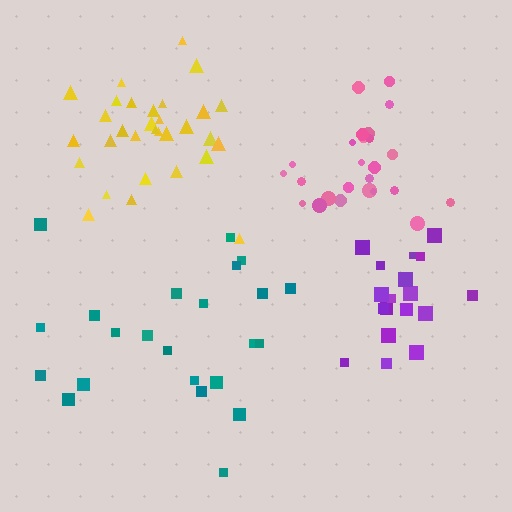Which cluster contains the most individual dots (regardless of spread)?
Yellow (31).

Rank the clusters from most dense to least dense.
purple, pink, yellow, teal.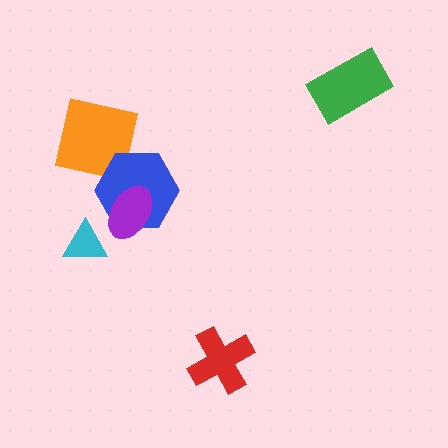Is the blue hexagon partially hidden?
Yes, it is partially covered by another shape.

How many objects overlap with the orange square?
1 object overlaps with the orange square.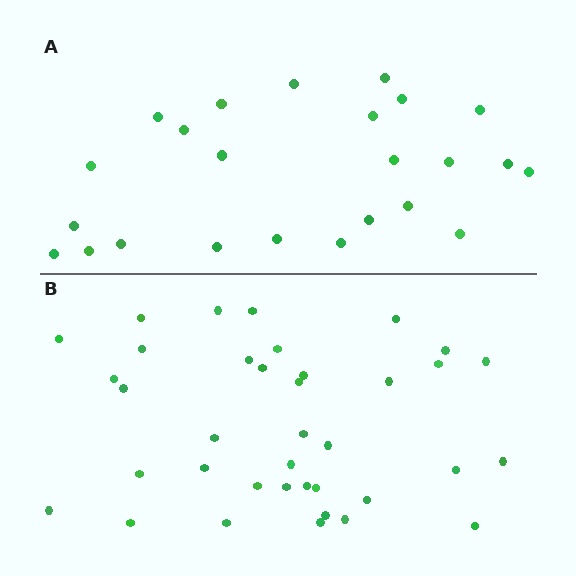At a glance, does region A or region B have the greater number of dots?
Region B (the bottom region) has more dots.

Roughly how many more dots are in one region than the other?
Region B has approximately 15 more dots than region A.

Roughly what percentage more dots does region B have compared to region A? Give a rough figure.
About 55% more.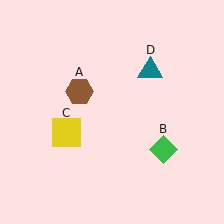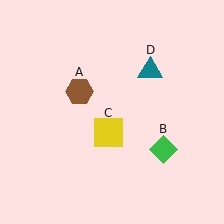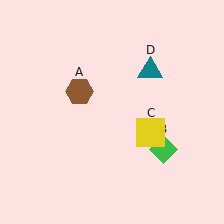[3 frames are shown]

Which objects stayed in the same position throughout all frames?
Brown hexagon (object A) and green diamond (object B) and teal triangle (object D) remained stationary.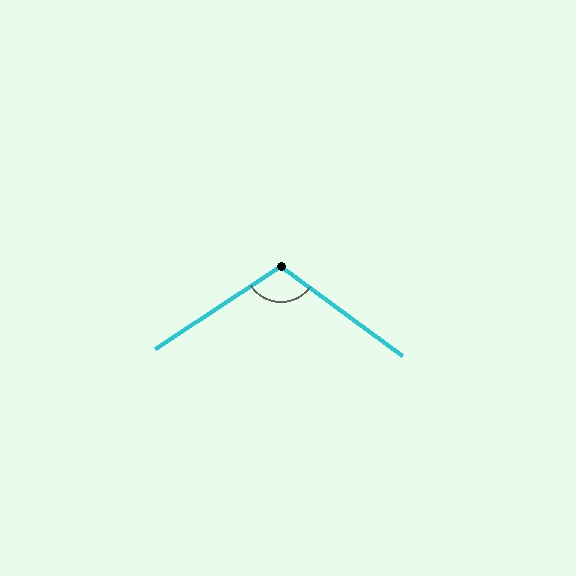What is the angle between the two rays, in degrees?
Approximately 110 degrees.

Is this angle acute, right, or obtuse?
It is obtuse.